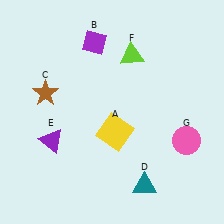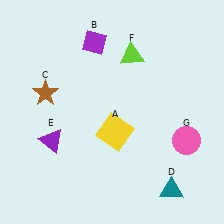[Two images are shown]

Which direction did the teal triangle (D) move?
The teal triangle (D) moved right.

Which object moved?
The teal triangle (D) moved right.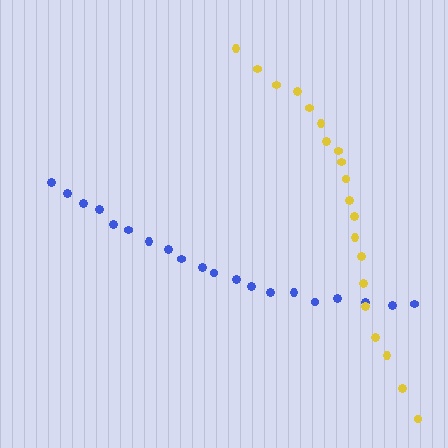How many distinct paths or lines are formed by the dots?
There are 2 distinct paths.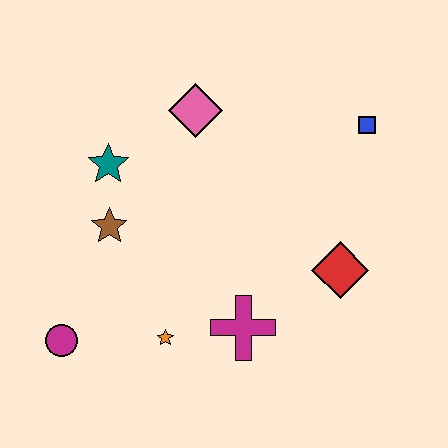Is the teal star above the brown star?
Yes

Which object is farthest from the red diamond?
The magenta circle is farthest from the red diamond.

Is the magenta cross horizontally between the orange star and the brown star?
No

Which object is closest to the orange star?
The magenta cross is closest to the orange star.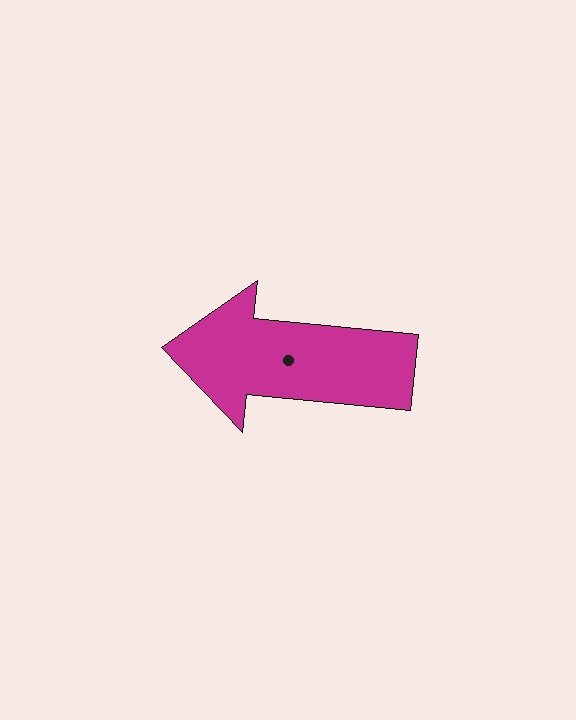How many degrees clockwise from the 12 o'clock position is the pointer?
Approximately 276 degrees.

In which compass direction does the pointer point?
West.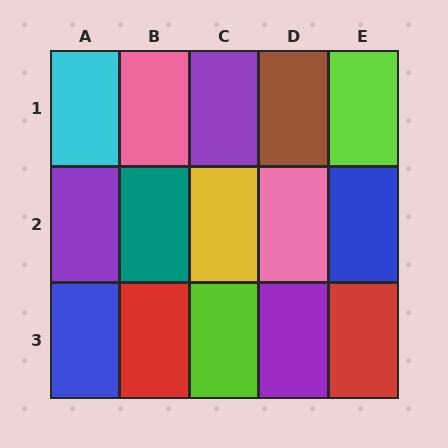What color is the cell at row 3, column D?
Purple.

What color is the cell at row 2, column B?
Teal.